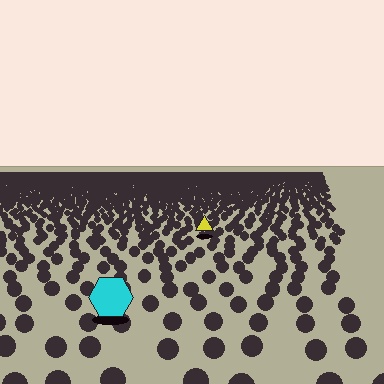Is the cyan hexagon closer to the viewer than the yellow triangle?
Yes. The cyan hexagon is closer — you can tell from the texture gradient: the ground texture is coarser near it.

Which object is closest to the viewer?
The cyan hexagon is closest. The texture marks near it are larger and more spread out.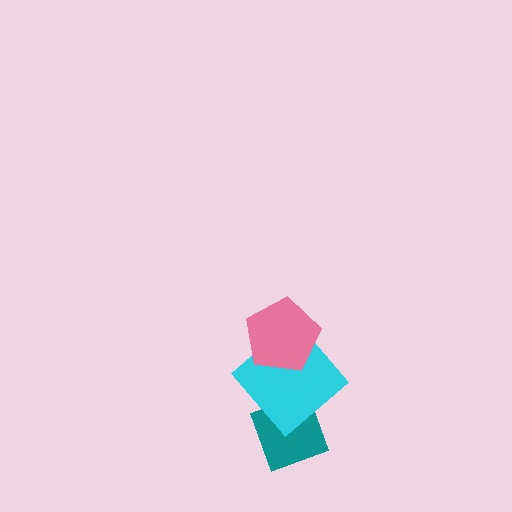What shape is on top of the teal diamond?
The cyan diamond is on top of the teal diamond.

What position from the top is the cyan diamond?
The cyan diamond is 2nd from the top.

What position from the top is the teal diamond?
The teal diamond is 3rd from the top.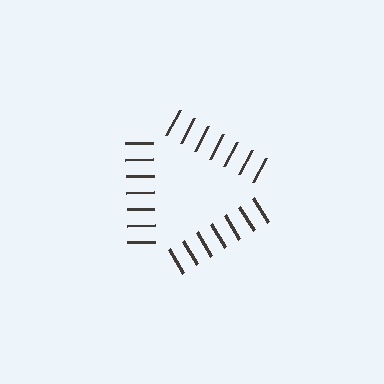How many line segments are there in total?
21 — 7 along each of the 3 edges.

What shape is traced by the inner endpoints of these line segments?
An illusory triangle — the line segments terminate on its edges but no continuous stroke is drawn.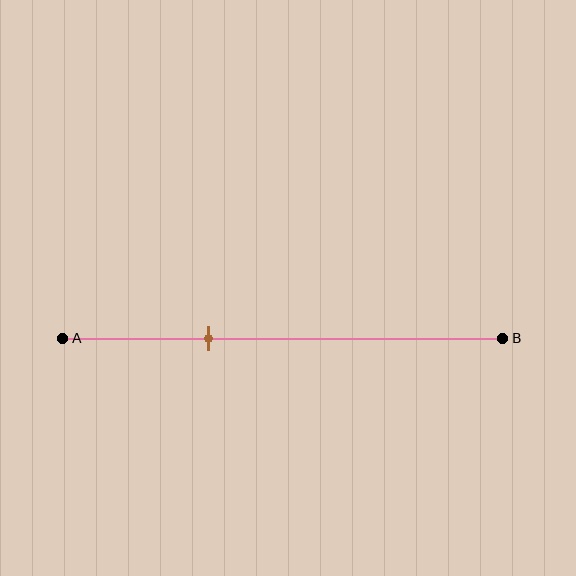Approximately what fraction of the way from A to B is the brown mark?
The brown mark is approximately 35% of the way from A to B.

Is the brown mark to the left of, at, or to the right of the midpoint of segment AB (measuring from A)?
The brown mark is to the left of the midpoint of segment AB.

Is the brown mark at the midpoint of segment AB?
No, the mark is at about 35% from A, not at the 50% midpoint.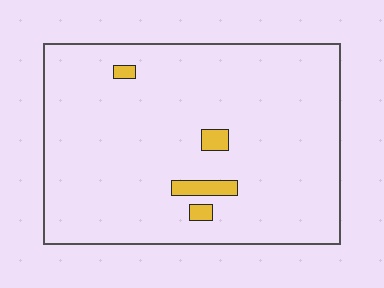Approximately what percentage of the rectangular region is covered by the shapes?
Approximately 5%.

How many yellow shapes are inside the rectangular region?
4.